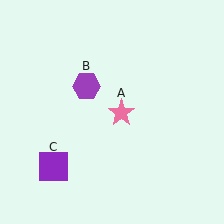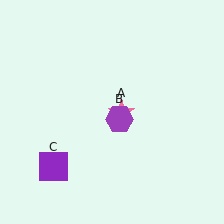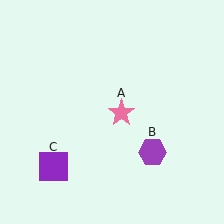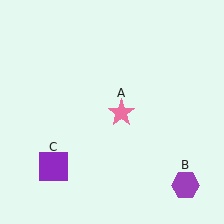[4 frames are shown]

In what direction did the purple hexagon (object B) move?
The purple hexagon (object B) moved down and to the right.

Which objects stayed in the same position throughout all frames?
Pink star (object A) and purple square (object C) remained stationary.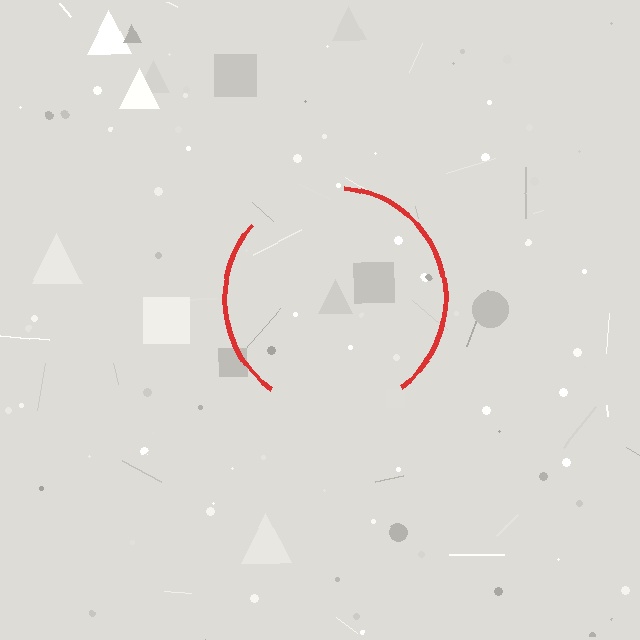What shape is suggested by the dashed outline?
The dashed outline suggests a circle.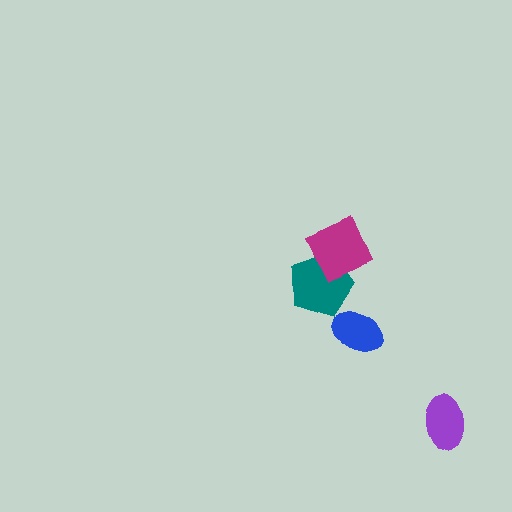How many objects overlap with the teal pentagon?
1 object overlaps with the teal pentagon.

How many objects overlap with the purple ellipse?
0 objects overlap with the purple ellipse.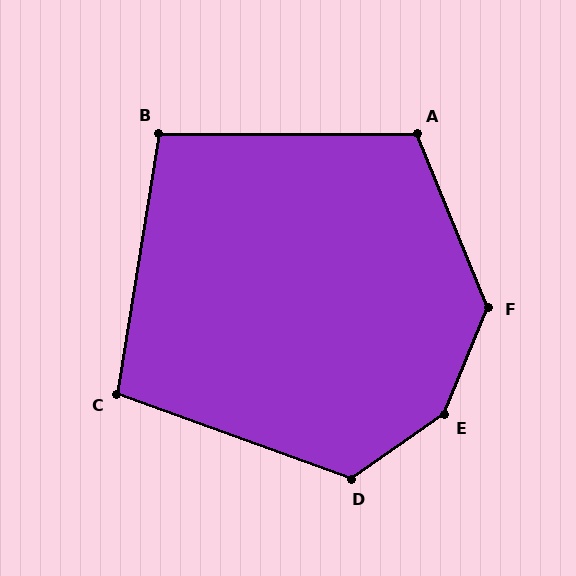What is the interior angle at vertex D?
Approximately 125 degrees (obtuse).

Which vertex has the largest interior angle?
E, at approximately 147 degrees.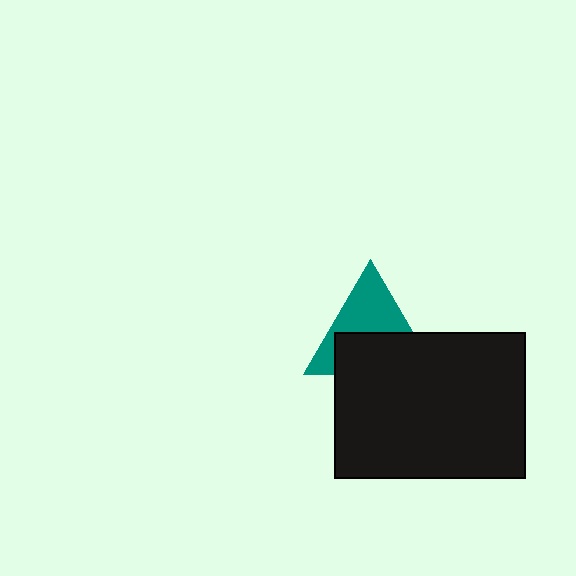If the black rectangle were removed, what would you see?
You would see the complete teal triangle.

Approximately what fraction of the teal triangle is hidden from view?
Roughly 51% of the teal triangle is hidden behind the black rectangle.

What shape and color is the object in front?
The object in front is a black rectangle.